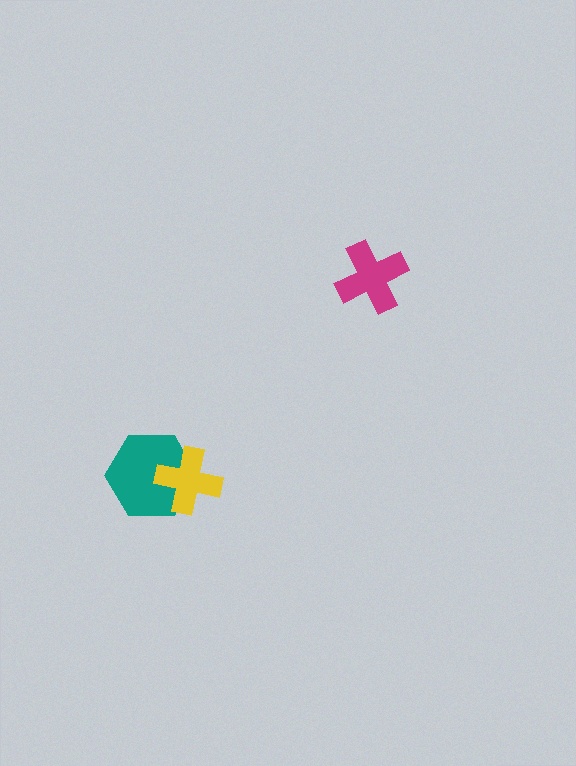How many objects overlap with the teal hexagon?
1 object overlaps with the teal hexagon.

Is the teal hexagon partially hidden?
Yes, it is partially covered by another shape.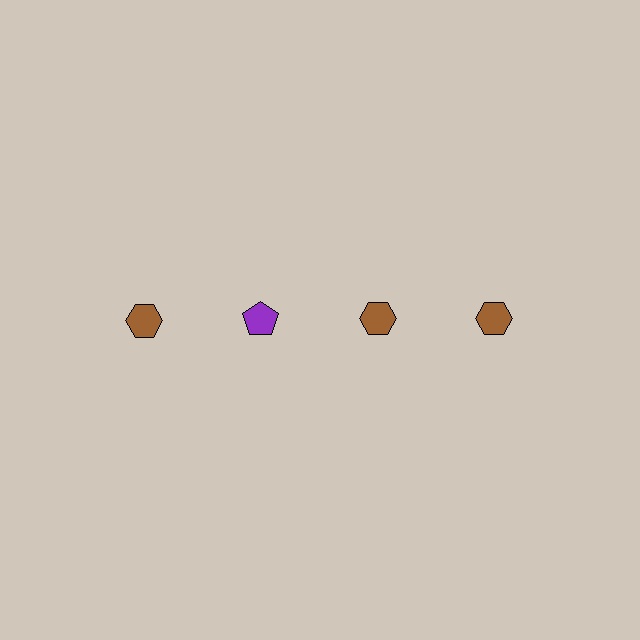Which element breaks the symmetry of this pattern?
The purple pentagon in the top row, second from left column breaks the symmetry. All other shapes are brown hexagons.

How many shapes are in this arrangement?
There are 4 shapes arranged in a grid pattern.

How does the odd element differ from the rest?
It differs in both color (purple instead of brown) and shape (pentagon instead of hexagon).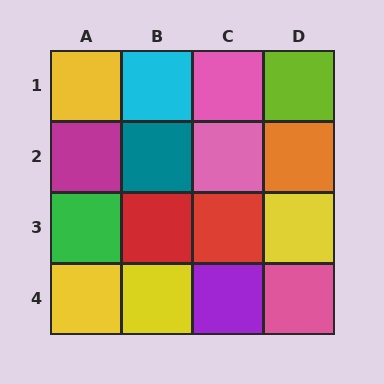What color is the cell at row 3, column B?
Red.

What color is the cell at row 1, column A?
Yellow.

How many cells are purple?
1 cell is purple.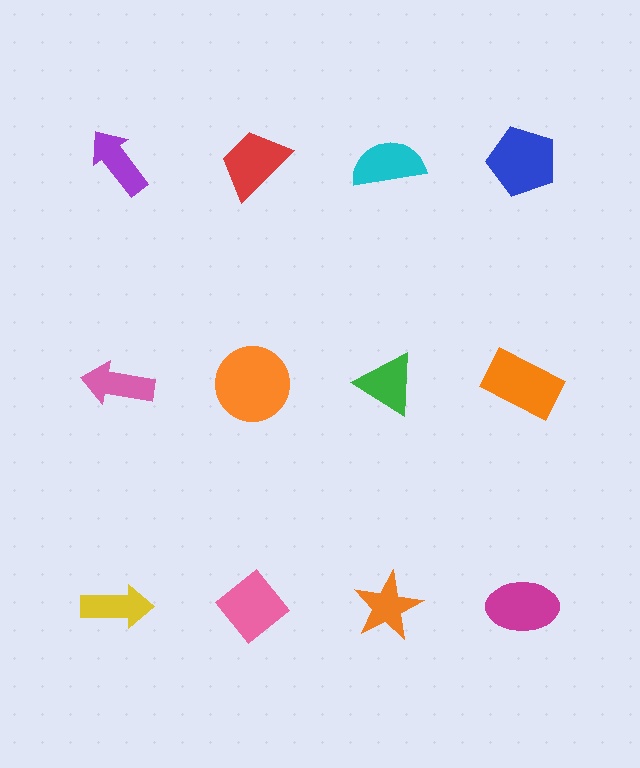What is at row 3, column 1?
A yellow arrow.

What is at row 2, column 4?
An orange rectangle.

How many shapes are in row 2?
4 shapes.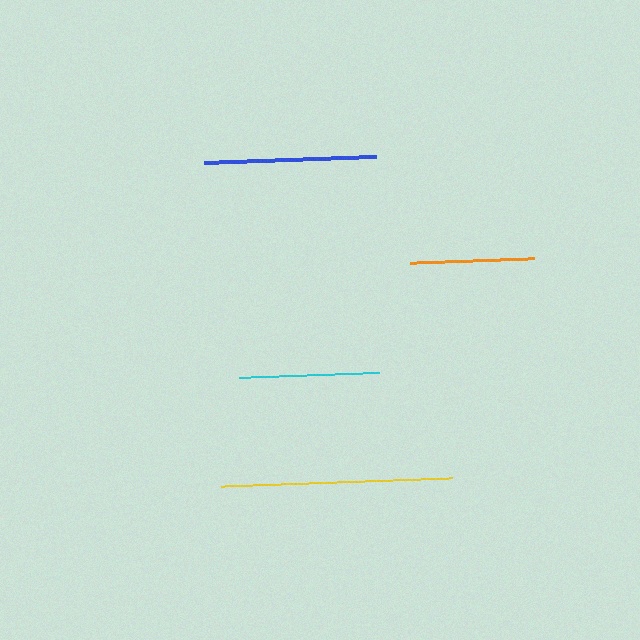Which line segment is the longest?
The yellow line is the longest at approximately 231 pixels.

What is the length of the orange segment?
The orange segment is approximately 124 pixels long.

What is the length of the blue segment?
The blue segment is approximately 172 pixels long.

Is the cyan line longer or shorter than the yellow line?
The yellow line is longer than the cyan line.